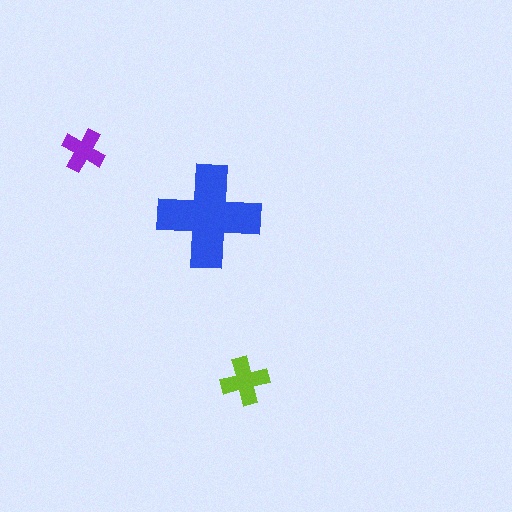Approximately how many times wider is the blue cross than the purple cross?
About 2.5 times wider.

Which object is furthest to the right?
The lime cross is rightmost.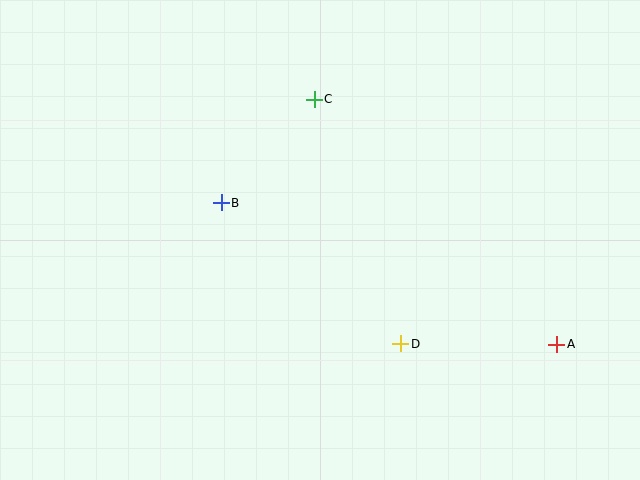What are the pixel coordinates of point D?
Point D is at (401, 344).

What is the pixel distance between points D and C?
The distance between D and C is 259 pixels.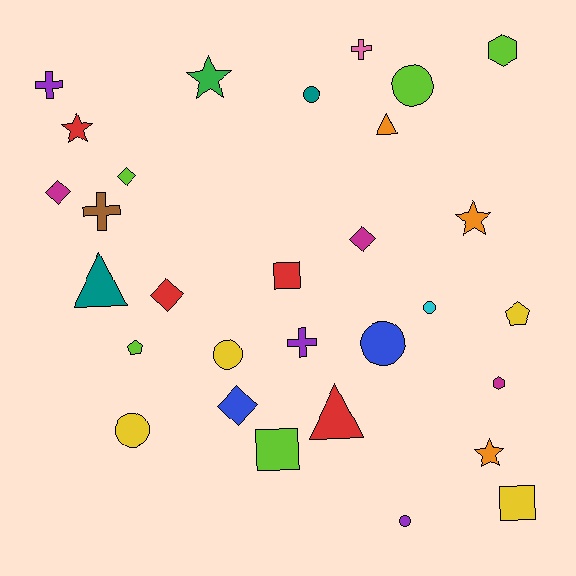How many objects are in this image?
There are 30 objects.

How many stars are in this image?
There are 4 stars.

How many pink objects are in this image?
There is 1 pink object.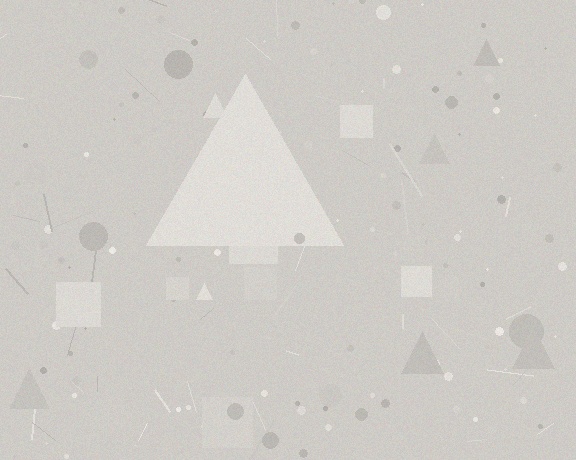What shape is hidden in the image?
A triangle is hidden in the image.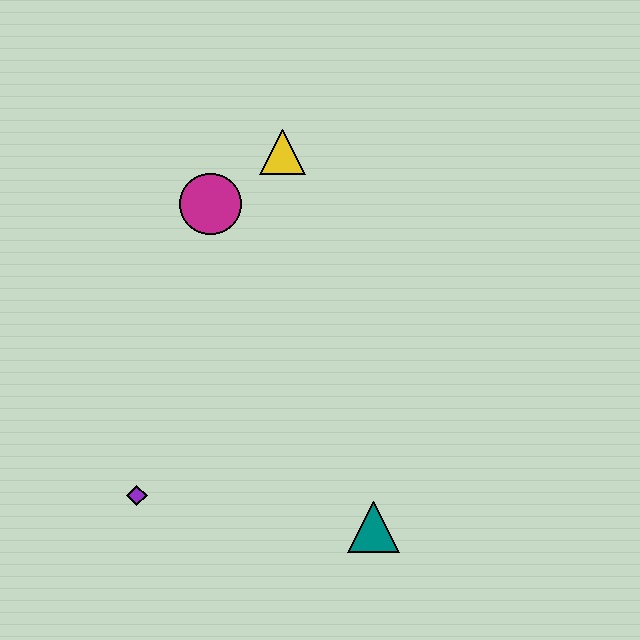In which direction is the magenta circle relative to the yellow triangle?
The magenta circle is to the left of the yellow triangle.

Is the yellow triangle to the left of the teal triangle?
Yes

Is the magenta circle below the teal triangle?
No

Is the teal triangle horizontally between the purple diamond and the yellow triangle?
No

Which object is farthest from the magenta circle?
The teal triangle is farthest from the magenta circle.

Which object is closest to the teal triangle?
The purple diamond is closest to the teal triangle.